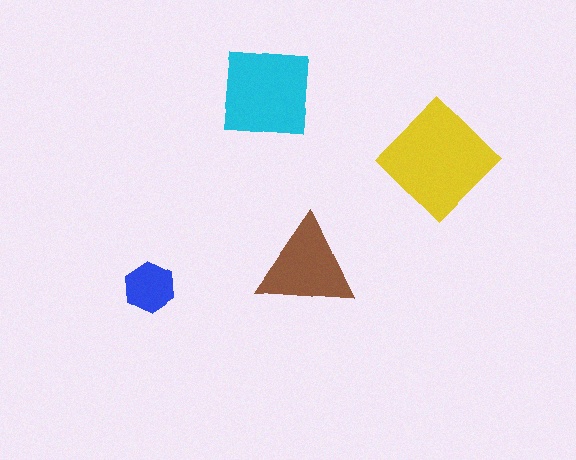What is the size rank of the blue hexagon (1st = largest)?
4th.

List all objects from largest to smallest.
The yellow diamond, the cyan square, the brown triangle, the blue hexagon.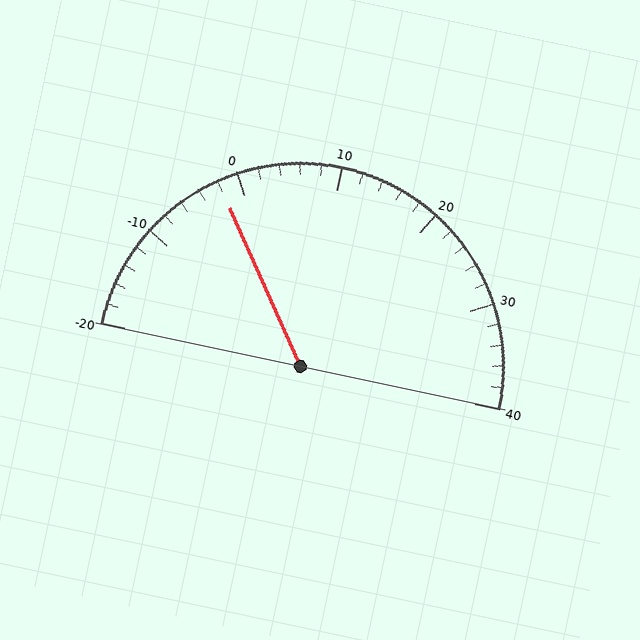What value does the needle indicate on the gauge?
The needle indicates approximately -2.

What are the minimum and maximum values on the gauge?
The gauge ranges from -20 to 40.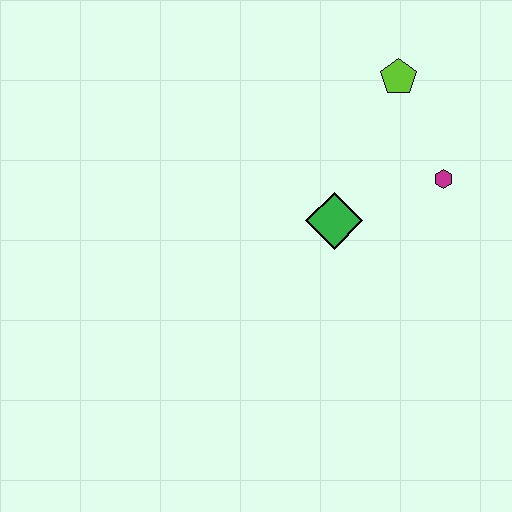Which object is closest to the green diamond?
The magenta hexagon is closest to the green diamond.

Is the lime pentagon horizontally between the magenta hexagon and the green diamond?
Yes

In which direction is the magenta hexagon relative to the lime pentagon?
The magenta hexagon is below the lime pentagon.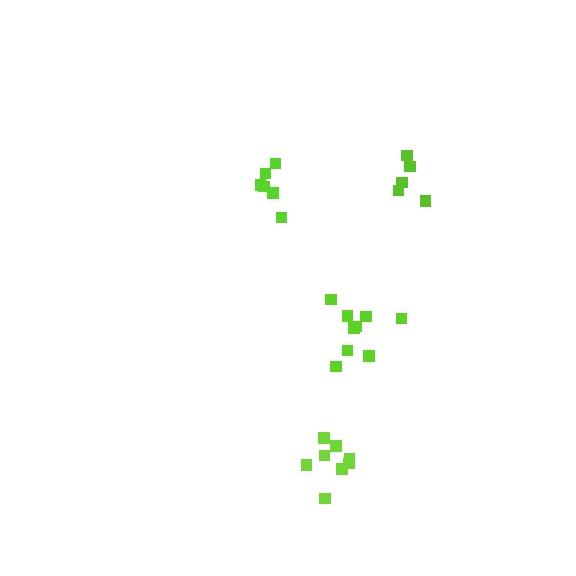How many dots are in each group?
Group 1: 9 dots, Group 2: 6 dots, Group 3: 5 dots, Group 4: 8 dots (28 total).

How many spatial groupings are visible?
There are 4 spatial groupings.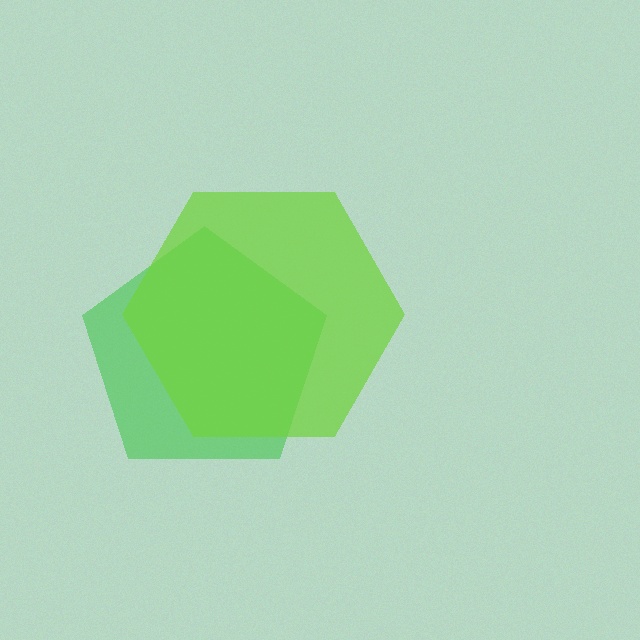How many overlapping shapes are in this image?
There are 2 overlapping shapes in the image.